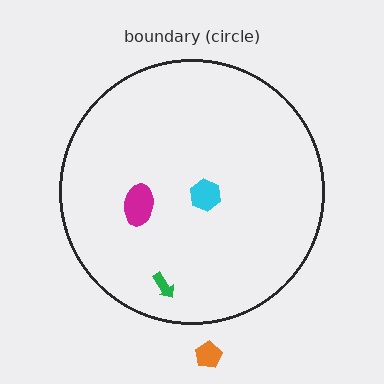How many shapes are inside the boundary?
3 inside, 1 outside.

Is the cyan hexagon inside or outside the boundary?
Inside.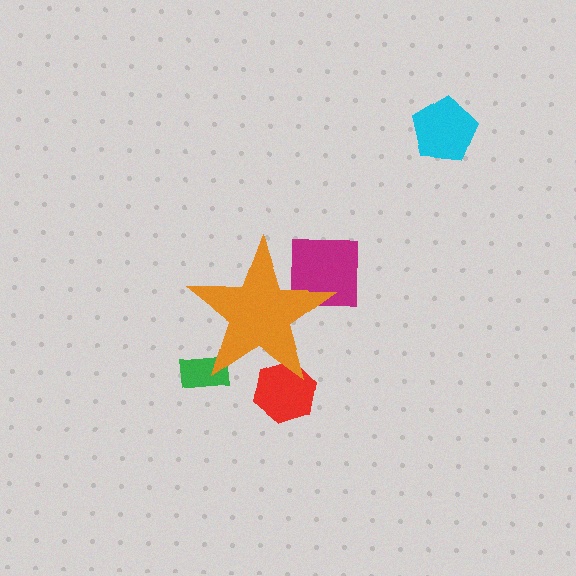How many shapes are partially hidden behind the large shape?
3 shapes are partially hidden.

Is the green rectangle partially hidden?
Yes, the green rectangle is partially hidden behind the orange star.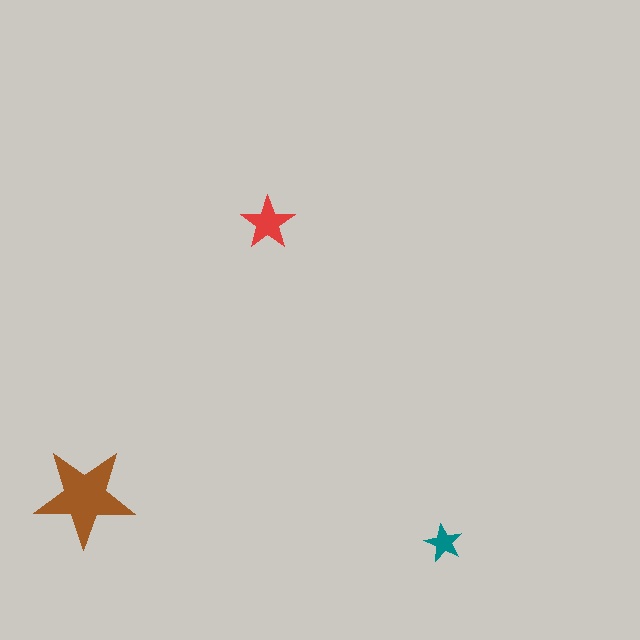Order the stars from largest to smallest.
the brown one, the red one, the teal one.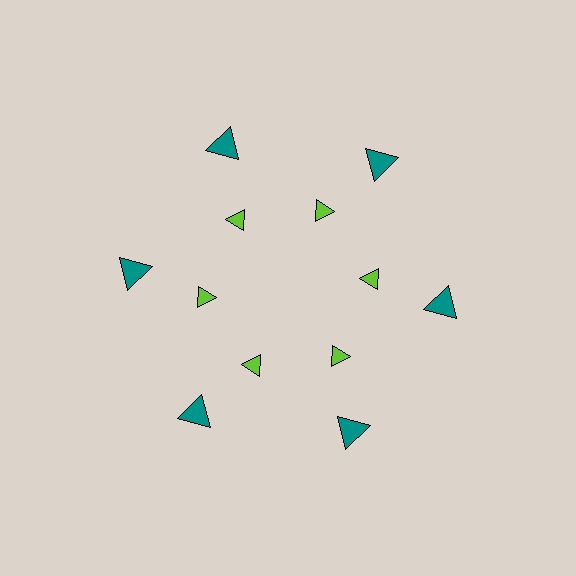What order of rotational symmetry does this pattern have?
This pattern has 6-fold rotational symmetry.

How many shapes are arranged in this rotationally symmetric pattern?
There are 12 shapes, arranged in 6 groups of 2.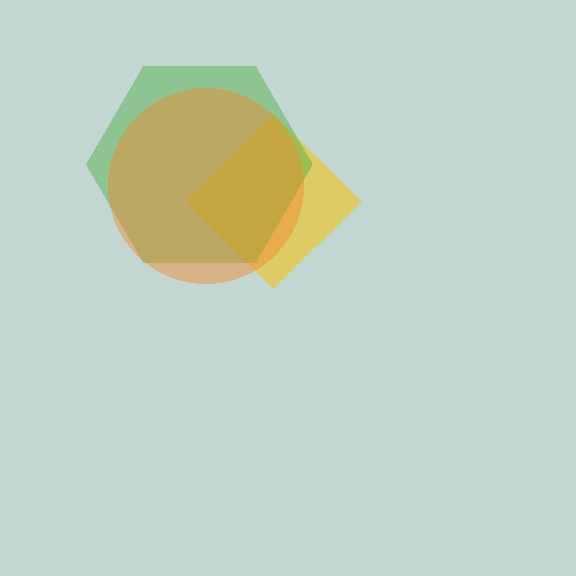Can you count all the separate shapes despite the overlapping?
Yes, there are 3 separate shapes.